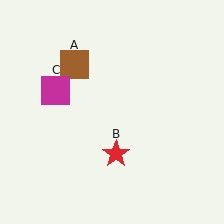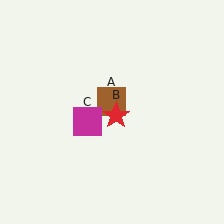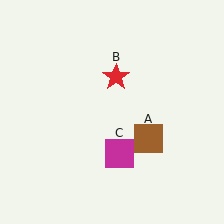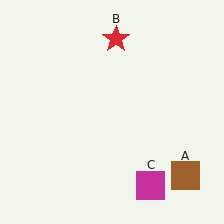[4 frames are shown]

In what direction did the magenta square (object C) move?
The magenta square (object C) moved down and to the right.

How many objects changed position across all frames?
3 objects changed position: brown square (object A), red star (object B), magenta square (object C).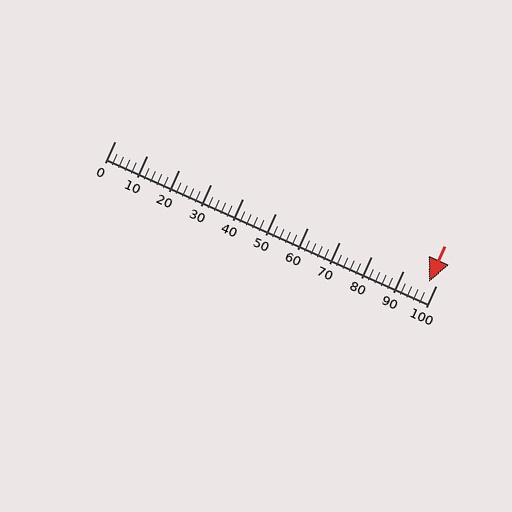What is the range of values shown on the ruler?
The ruler shows values from 0 to 100.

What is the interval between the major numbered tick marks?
The major tick marks are spaced 10 units apart.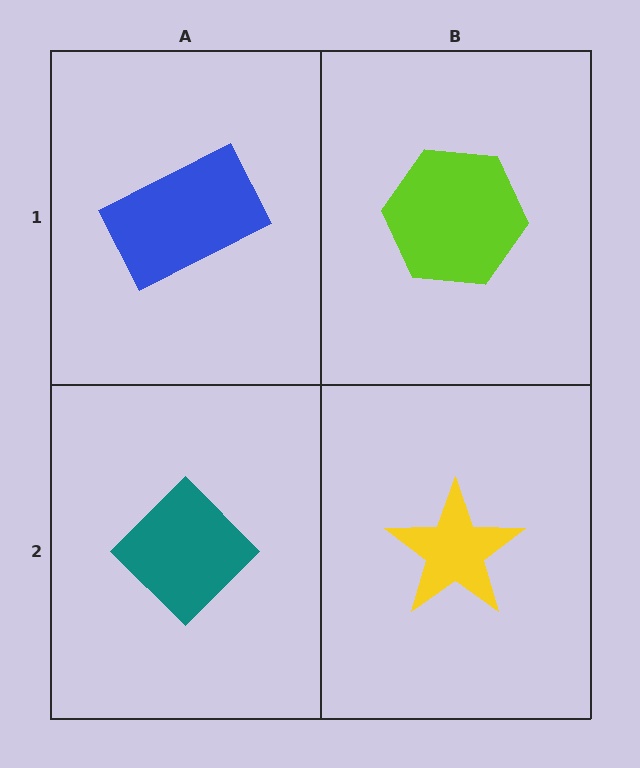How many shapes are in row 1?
2 shapes.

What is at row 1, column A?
A blue rectangle.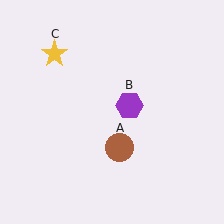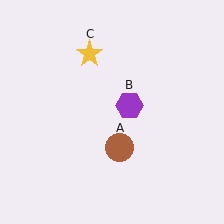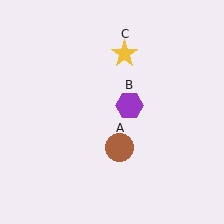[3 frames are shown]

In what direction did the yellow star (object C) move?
The yellow star (object C) moved right.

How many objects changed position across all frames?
1 object changed position: yellow star (object C).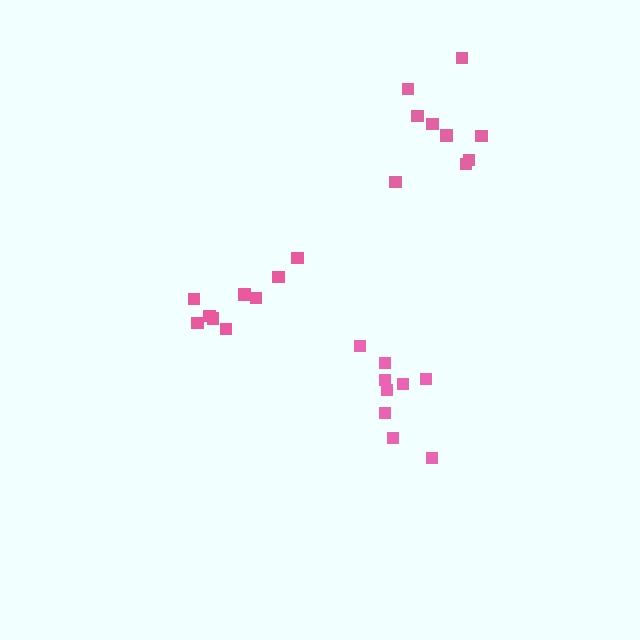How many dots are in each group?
Group 1: 9 dots, Group 2: 9 dots, Group 3: 9 dots (27 total).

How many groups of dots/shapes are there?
There are 3 groups.